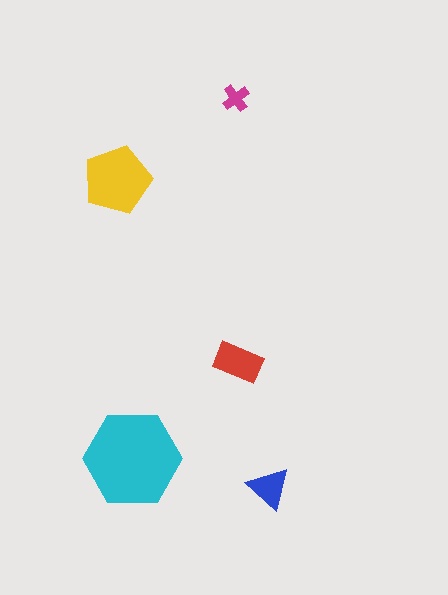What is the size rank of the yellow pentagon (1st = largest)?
2nd.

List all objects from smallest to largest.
The magenta cross, the blue triangle, the red rectangle, the yellow pentagon, the cyan hexagon.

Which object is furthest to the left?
The yellow pentagon is leftmost.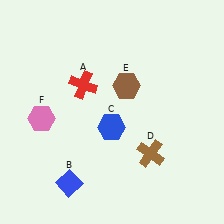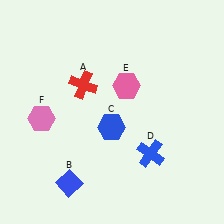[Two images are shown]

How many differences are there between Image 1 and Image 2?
There are 2 differences between the two images.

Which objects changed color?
D changed from brown to blue. E changed from brown to pink.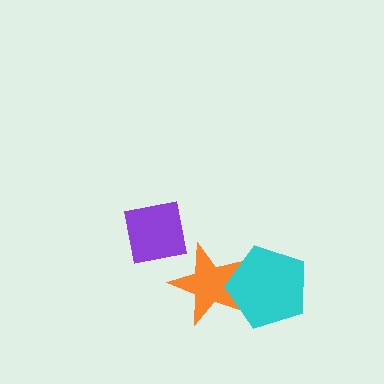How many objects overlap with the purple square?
0 objects overlap with the purple square.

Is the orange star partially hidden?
Yes, it is partially covered by another shape.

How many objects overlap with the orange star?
1 object overlaps with the orange star.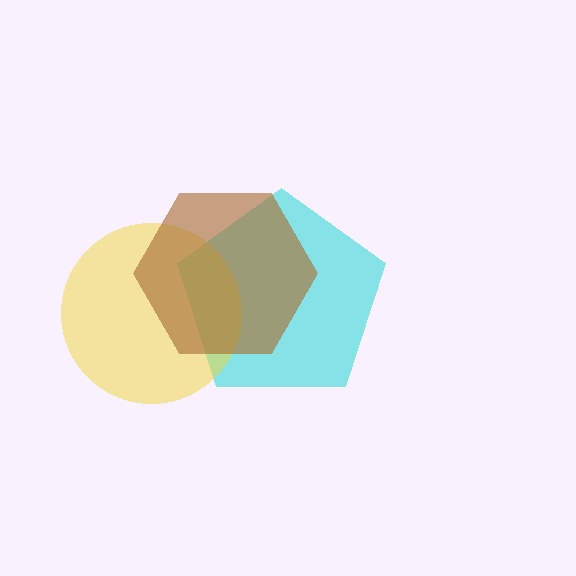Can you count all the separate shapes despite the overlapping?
Yes, there are 3 separate shapes.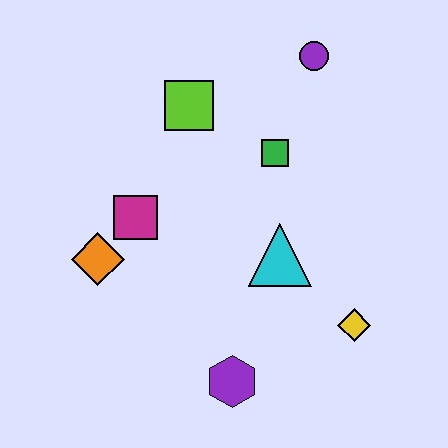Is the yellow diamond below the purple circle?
Yes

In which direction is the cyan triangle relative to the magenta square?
The cyan triangle is to the right of the magenta square.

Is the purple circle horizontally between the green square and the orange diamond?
No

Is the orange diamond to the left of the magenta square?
Yes